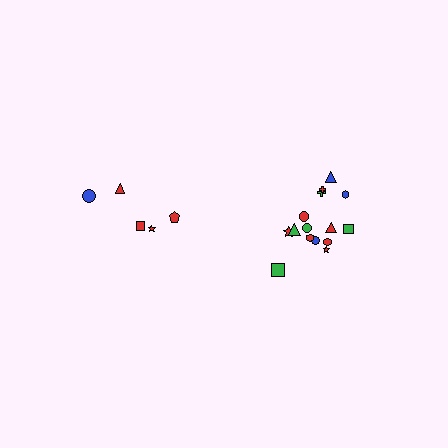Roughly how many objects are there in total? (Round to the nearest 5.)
Roughly 20 objects in total.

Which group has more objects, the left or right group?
The right group.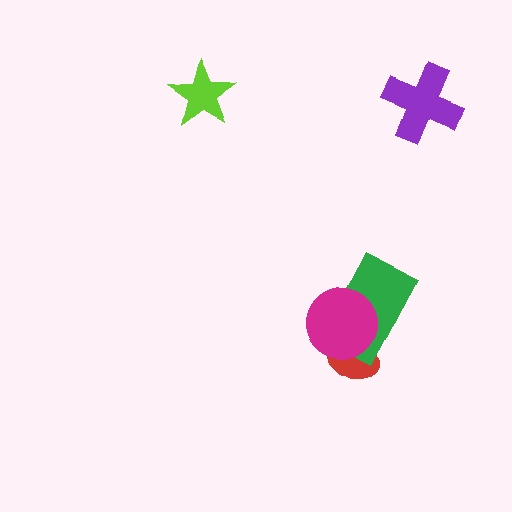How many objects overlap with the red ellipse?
2 objects overlap with the red ellipse.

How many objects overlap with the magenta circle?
2 objects overlap with the magenta circle.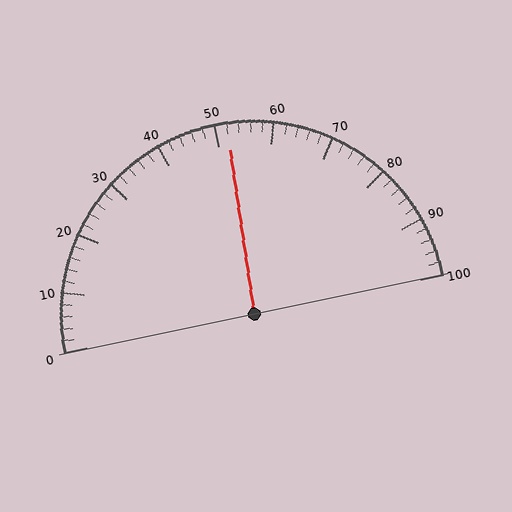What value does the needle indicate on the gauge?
The needle indicates approximately 52.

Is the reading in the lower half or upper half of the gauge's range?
The reading is in the upper half of the range (0 to 100).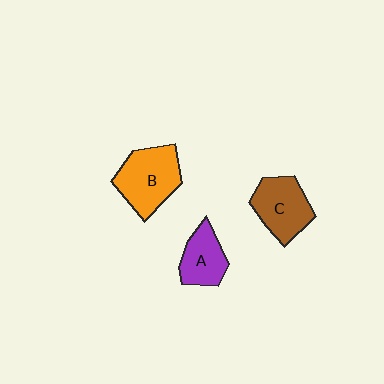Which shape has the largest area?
Shape B (orange).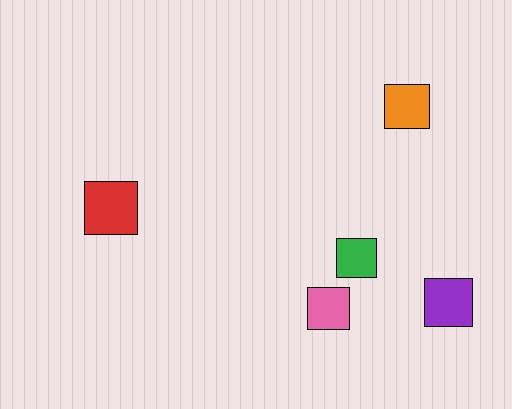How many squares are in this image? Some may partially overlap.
There are 5 squares.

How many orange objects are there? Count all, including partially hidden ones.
There is 1 orange object.